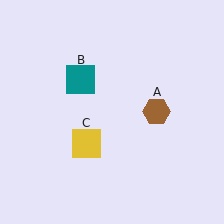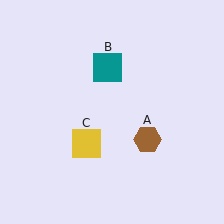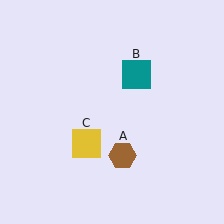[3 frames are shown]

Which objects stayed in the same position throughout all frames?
Yellow square (object C) remained stationary.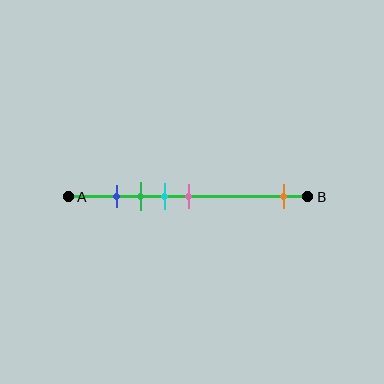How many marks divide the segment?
There are 5 marks dividing the segment.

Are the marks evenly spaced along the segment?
No, the marks are not evenly spaced.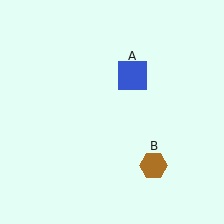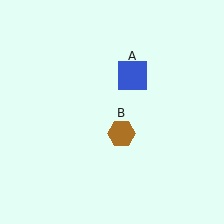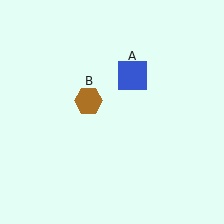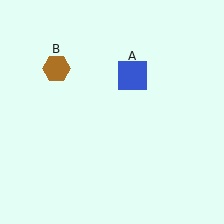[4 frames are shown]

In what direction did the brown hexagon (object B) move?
The brown hexagon (object B) moved up and to the left.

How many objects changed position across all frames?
1 object changed position: brown hexagon (object B).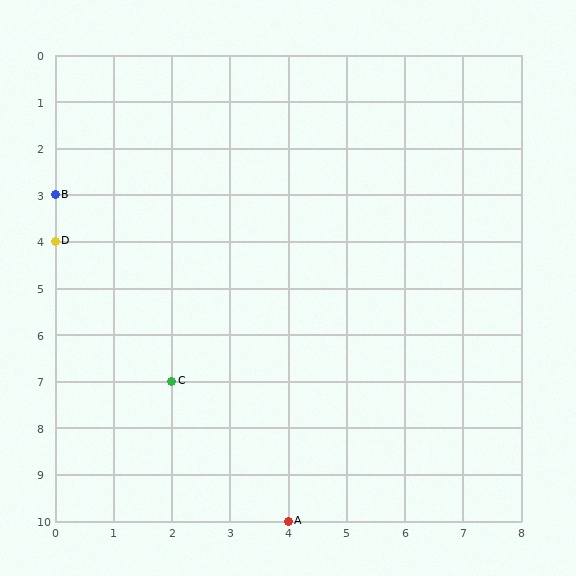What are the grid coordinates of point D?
Point D is at grid coordinates (0, 4).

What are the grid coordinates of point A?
Point A is at grid coordinates (4, 10).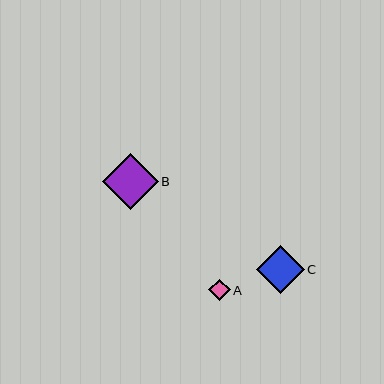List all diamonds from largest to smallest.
From largest to smallest: B, C, A.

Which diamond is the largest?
Diamond B is the largest with a size of approximately 56 pixels.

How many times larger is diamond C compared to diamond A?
Diamond C is approximately 2.2 times the size of diamond A.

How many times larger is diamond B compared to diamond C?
Diamond B is approximately 1.2 times the size of diamond C.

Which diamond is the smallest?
Diamond A is the smallest with a size of approximately 21 pixels.